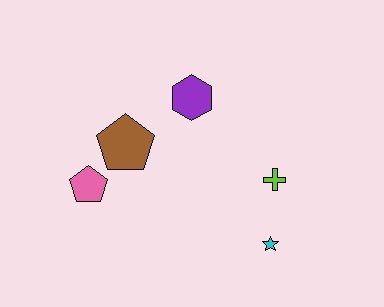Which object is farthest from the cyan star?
The pink pentagon is farthest from the cyan star.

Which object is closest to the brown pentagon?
The pink pentagon is closest to the brown pentagon.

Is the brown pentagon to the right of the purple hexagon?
No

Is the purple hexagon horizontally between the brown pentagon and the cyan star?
Yes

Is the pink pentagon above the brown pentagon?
No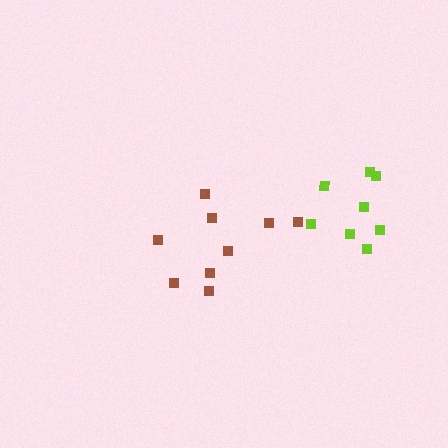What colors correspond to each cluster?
The clusters are colored: brown, lime.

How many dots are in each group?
Group 1: 9 dots, Group 2: 8 dots (17 total).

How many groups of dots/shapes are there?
There are 2 groups.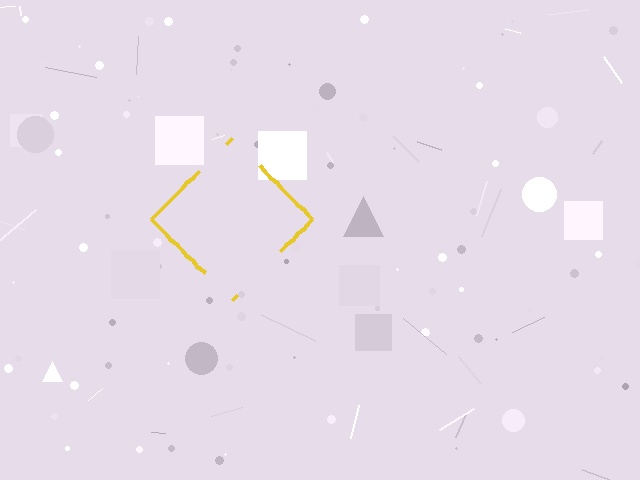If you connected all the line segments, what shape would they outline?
They would outline a diamond.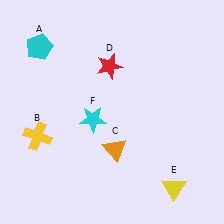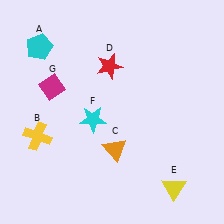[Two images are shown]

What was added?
A magenta diamond (G) was added in Image 2.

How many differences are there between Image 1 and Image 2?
There is 1 difference between the two images.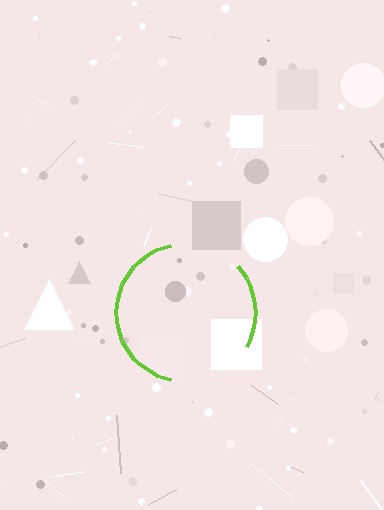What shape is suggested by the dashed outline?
The dashed outline suggests a circle.